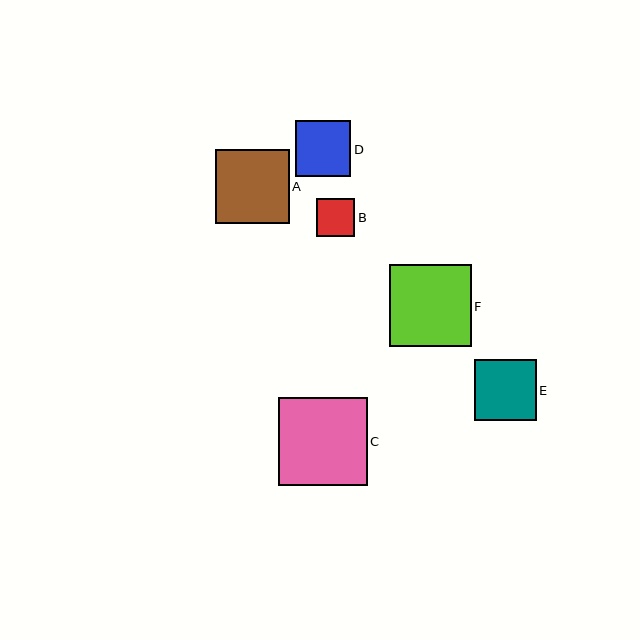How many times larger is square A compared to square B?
Square A is approximately 1.9 times the size of square B.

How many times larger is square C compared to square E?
Square C is approximately 1.4 times the size of square E.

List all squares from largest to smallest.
From largest to smallest: C, F, A, E, D, B.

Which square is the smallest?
Square B is the smallest with a size of approximately 38 pixels.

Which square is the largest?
Square C is the largest with a size of approximately 89 pixels.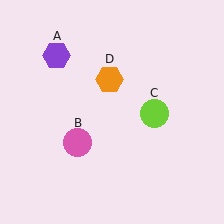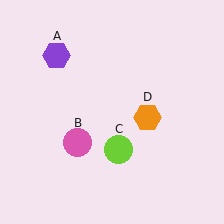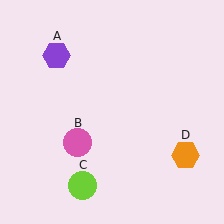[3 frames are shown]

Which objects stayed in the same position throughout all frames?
Purple hexagon (object A) and pink circle (object B) remained stationary.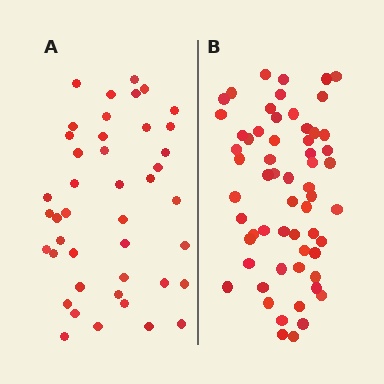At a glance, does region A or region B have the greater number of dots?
Region B (the right region) has more dots.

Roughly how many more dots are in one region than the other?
Region B has approximately 15 more dots than region A.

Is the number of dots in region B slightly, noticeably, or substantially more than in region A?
Region B has noticeably more, but not dramatically so. The ratio is roughly 1.4 to 1.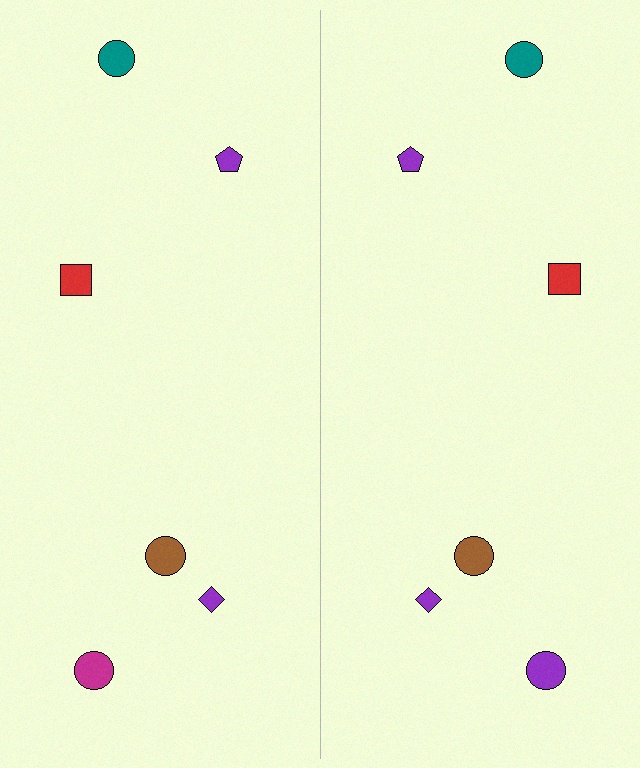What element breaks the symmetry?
The purple circle on the right side breaks the symmetry — its mirror counterpart is magenta.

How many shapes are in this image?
There are 12 shapes in this image.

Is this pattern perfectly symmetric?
No, the pattern is not perfectly symmetric. The purple circle on the right side breaks the symmetry — its mirror counterpart is magenta.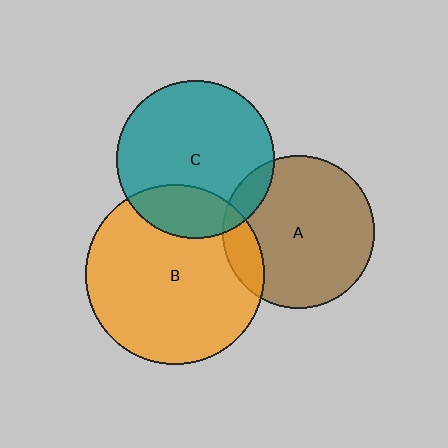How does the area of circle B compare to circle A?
Approximately 1.4 times.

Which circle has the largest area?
Circle B (orange).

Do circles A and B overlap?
Yes.